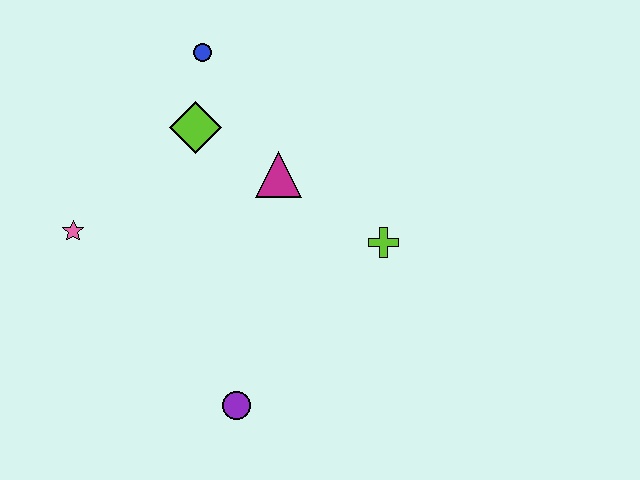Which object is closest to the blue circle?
The lime diamond is closest to the blue circle.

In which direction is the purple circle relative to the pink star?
The purple circle is below the pink star.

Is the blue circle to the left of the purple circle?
Yes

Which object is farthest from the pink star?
The lime cross is farthest from the pink star.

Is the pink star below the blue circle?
Yes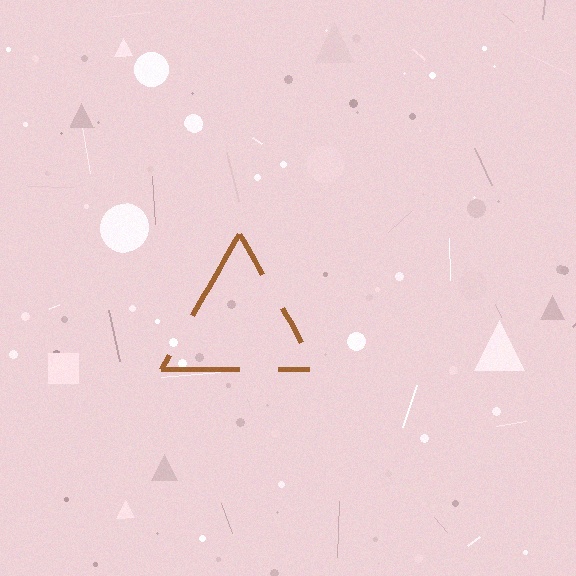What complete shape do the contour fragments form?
The contour fragments form a triangle.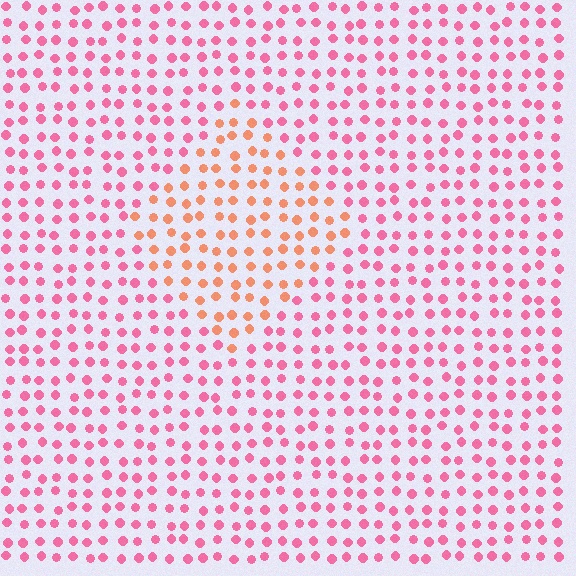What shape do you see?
I see a diamond.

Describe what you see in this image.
The image is filled with small pink elements in a uniform arrangement. A diamond-shaped region is visible where the elements are tinted to a slightly different hue, forming a subtle color boundary.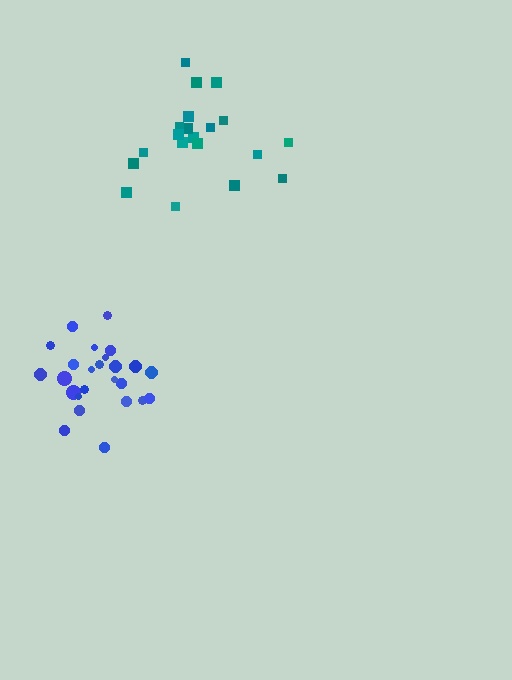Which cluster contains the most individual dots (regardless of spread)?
Blue (25).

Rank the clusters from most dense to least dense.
blue, teal.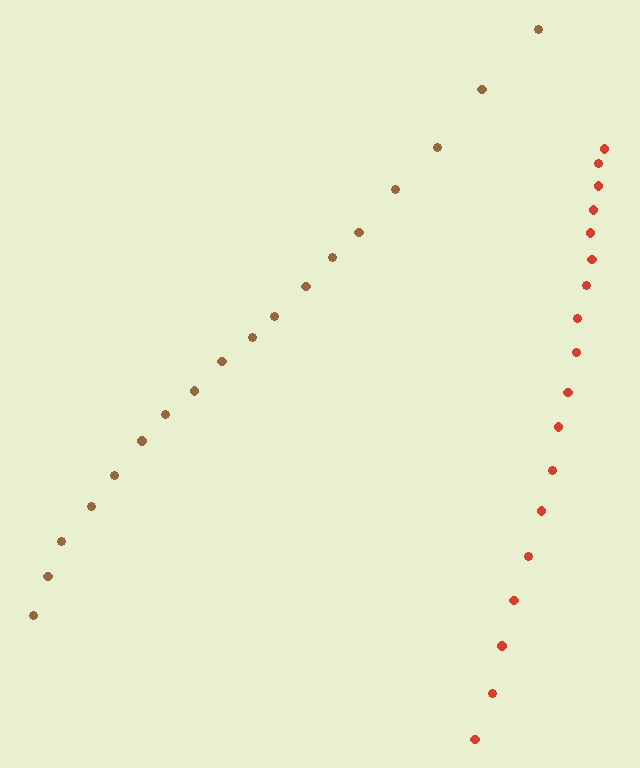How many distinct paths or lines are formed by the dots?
There are 2 distinct paths.